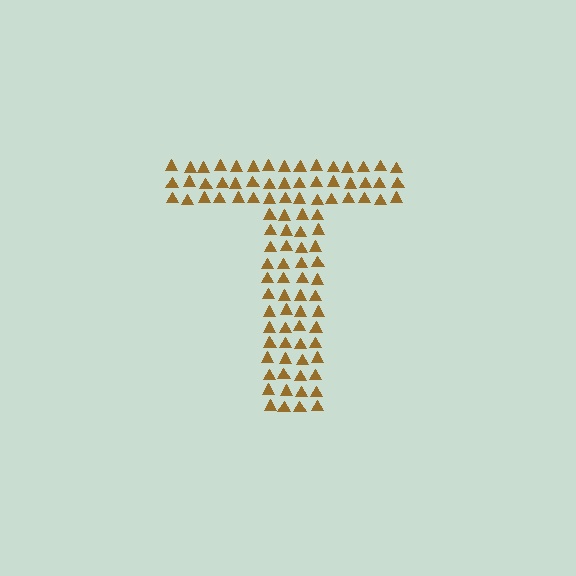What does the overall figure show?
The overall figure shows the letter T.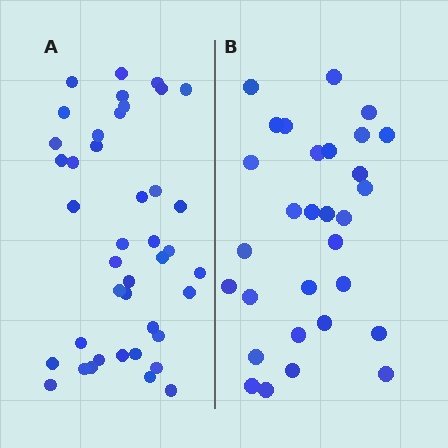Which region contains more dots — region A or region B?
Region A (the left region) has more dots.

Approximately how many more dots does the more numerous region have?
Region A has roughly 12 or so more dots than region B.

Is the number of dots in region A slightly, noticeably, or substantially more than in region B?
Region A has noticeably more, but not dramatically so. The ratio is roughly 1.4 to 1.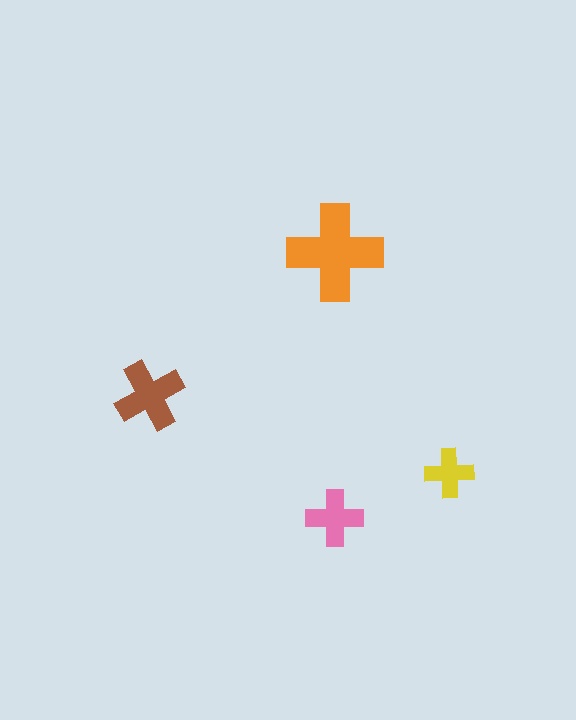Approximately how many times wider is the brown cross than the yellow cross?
About 1.5 times wider.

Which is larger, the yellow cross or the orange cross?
The orange one.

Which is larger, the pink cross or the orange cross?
The orange one.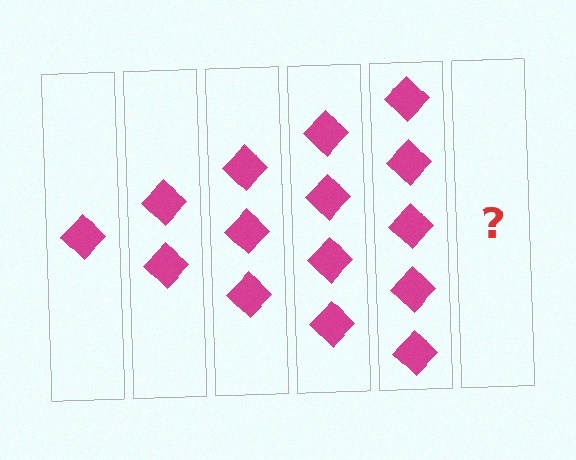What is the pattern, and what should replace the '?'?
The pattern is that each step adds one more diamond. The '?' should be 6 diamonds.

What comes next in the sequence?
The next element should be 6 diamonds.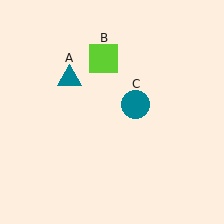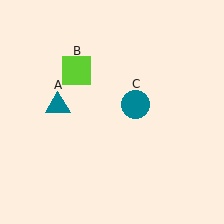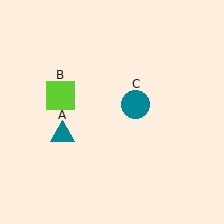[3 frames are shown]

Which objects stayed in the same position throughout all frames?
Teal circle (object C) remained stationary.